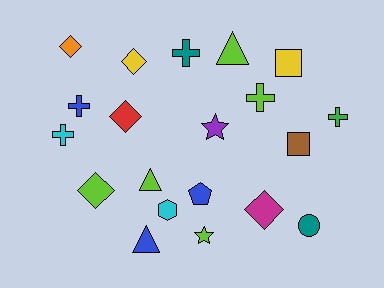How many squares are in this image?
There are 2 squares.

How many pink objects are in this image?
There are no pink objects.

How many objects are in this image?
There are 20 objects.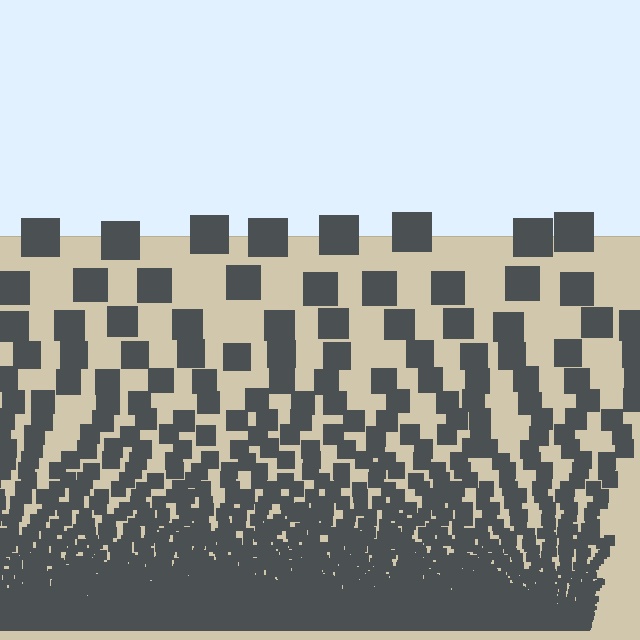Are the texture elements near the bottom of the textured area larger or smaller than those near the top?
Smaller. The gradient is inverted — elements near the bottom are smaller and denser.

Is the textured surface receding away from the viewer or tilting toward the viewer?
The surface appears to tilt toward the viewer. Texture elements get larger and sparser toward the top.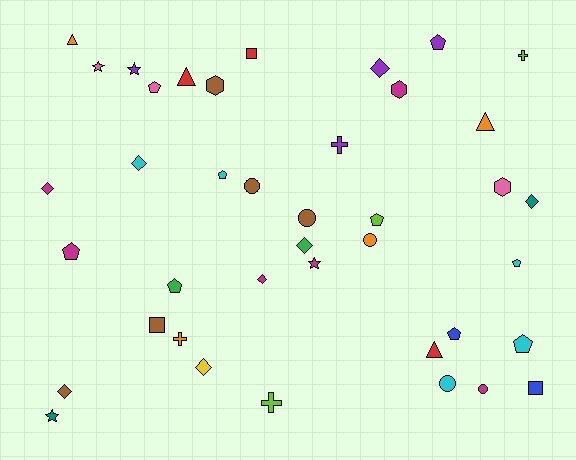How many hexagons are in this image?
There are 3 hexagons.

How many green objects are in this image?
There are 2 green objects.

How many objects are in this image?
There are 40 objects.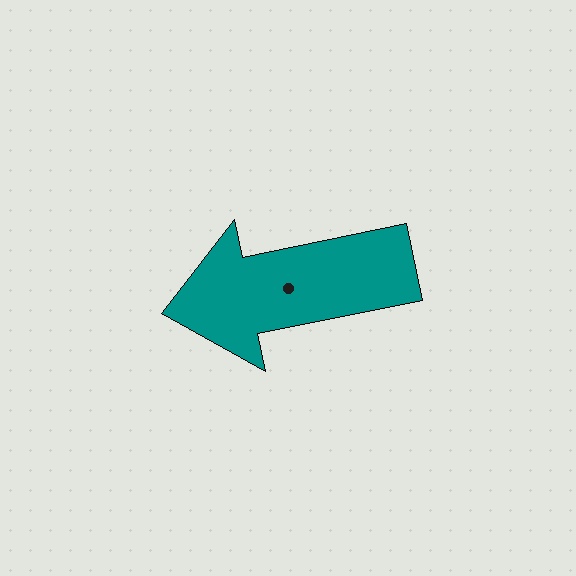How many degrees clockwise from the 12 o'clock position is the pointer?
Approximately 258 degrees.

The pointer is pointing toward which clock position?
Roughly 9 o'clock.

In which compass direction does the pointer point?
West.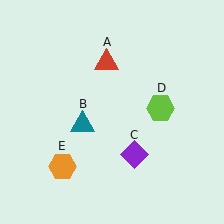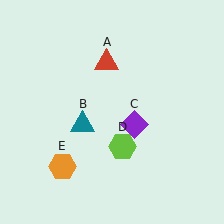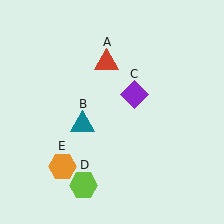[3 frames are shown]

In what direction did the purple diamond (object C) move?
The purple diamond (object C) moved up.